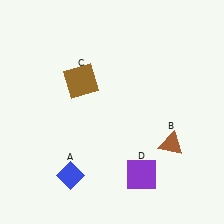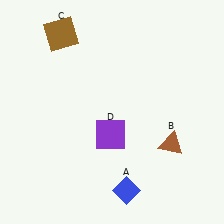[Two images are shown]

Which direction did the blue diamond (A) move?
The blue diamond (A) moved right.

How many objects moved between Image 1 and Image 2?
3 objects moved between the two images.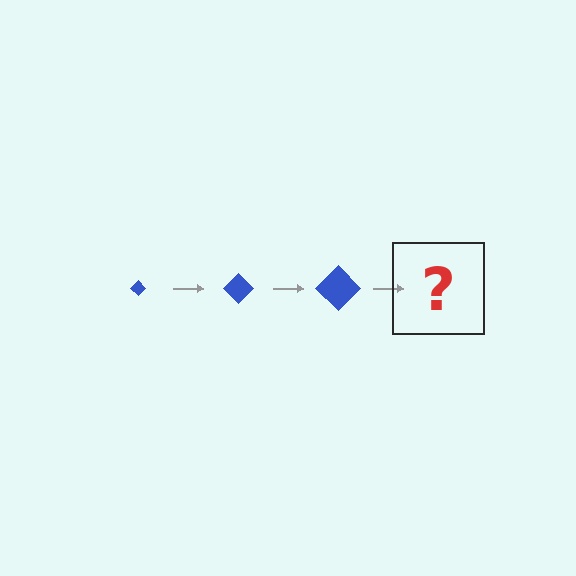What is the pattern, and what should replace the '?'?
The pattern is that the diamond gets progressively larger each step. The '?' should be a blue diamond, larger than the previous one.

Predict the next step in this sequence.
The next step is a blue diamond, larger than the previous one.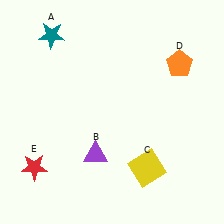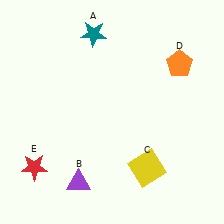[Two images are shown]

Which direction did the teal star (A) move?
The teal star (A) moved right.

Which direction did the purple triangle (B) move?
The purple triangle (B) moved down.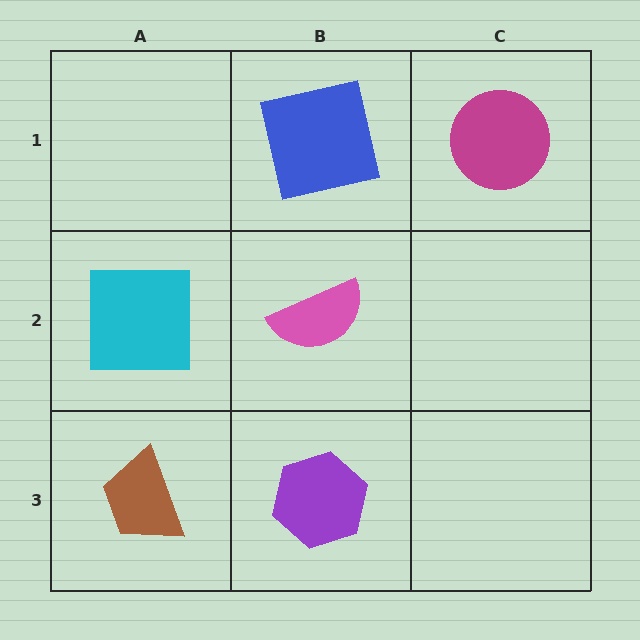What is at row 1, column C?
A magenta circle.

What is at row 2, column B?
A pink semicircle.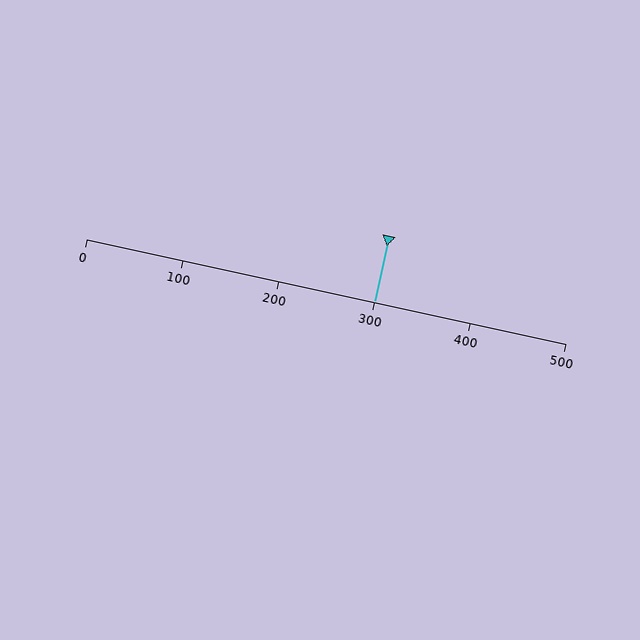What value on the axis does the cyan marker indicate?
The marker indicates approximately 300.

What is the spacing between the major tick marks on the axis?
The major ticks are spaced 100 apart.